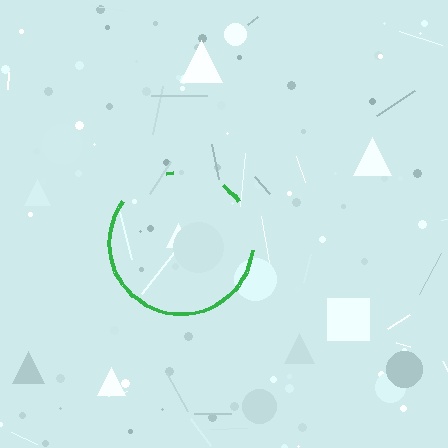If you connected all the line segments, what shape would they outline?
They would outline a circle.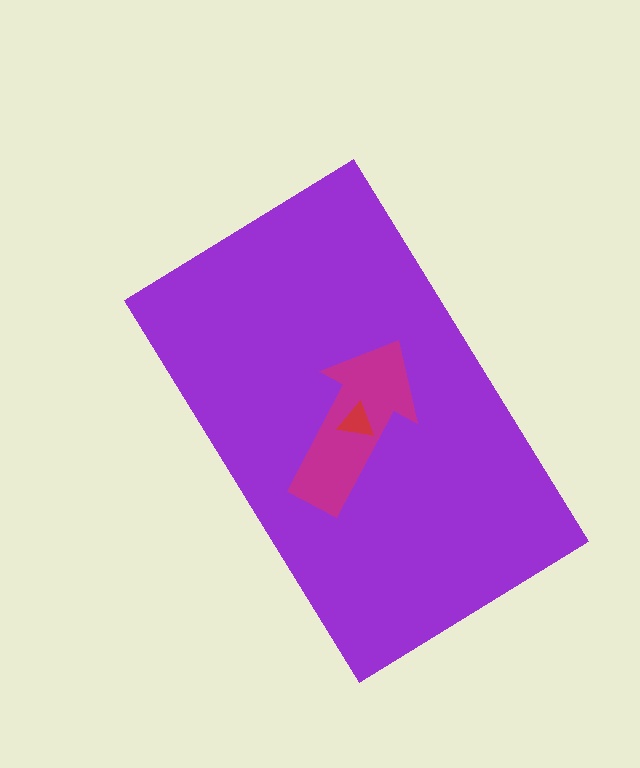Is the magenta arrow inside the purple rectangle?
Yes.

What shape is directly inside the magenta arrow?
The red triangle.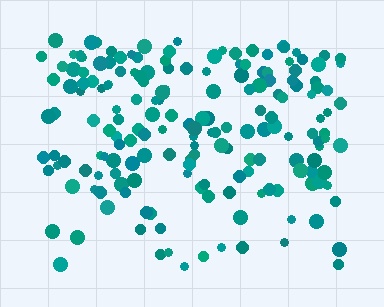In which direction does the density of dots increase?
From bottom to top, with the top side densest.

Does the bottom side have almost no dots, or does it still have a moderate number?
Still a moderate number, just noticeably fewer than the top.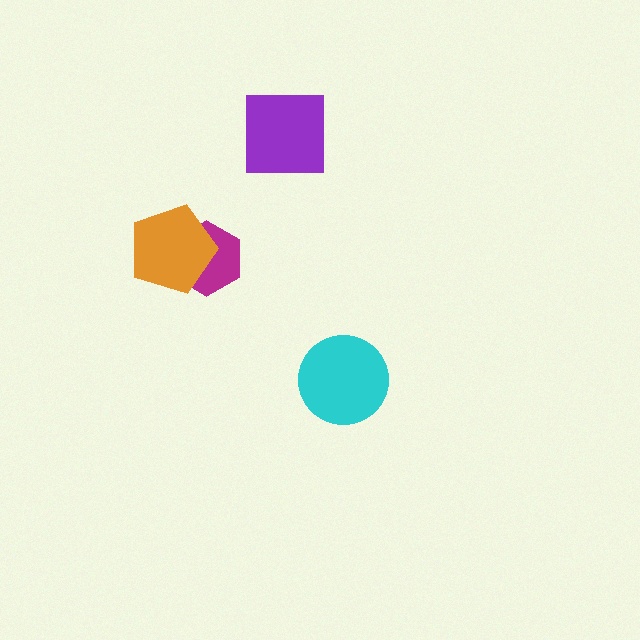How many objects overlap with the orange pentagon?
1 object overlaps with the orange pentagon.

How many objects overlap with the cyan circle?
0 objects overlap with the cyan circle.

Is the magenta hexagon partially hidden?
Yes, it is partially covered by another shape.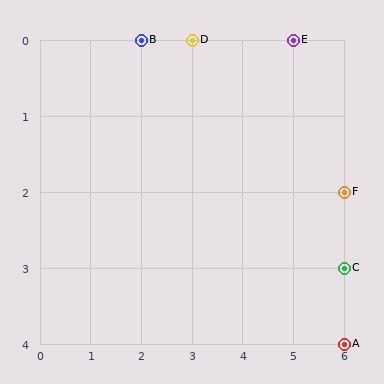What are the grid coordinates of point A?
Point A is at grid coordinates (6, 4).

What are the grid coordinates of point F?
Point F is at grid coordinates (6, 2).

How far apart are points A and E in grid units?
Points A and E are 1 column and 4 rows apart (about 4.1 grid units diagonally).